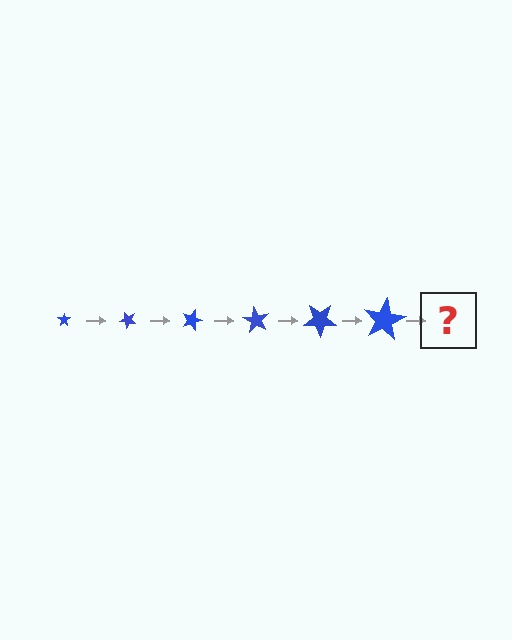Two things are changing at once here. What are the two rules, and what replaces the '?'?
The two rules are that the star grows larger each step and it rotates 45 degrees each step. The '?' should be a star, larger than the previous one and rotated 270 degrees from the start.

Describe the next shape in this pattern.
It should be a star, larger than the previous one and rotated 270 degrees from the start.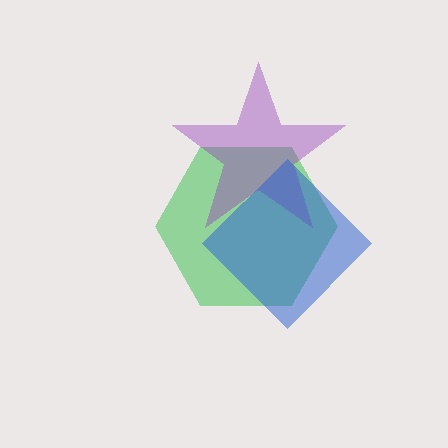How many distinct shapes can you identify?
There are 3 distinct shapes: a green hexagon, a purple star, a blue diamond.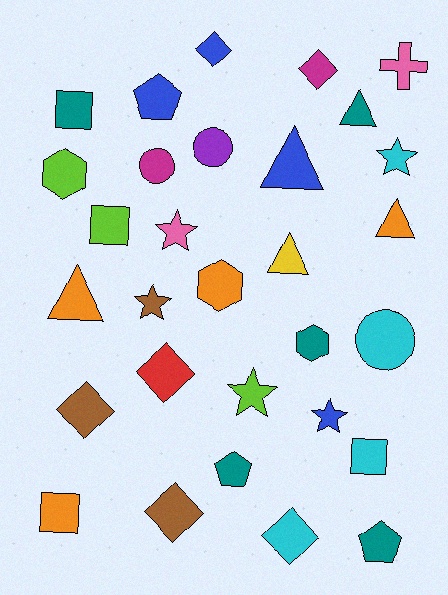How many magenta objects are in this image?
There are 2 magenta objects.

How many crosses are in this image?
There is 1 cross.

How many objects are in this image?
There are 30 objects.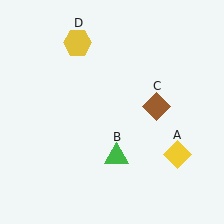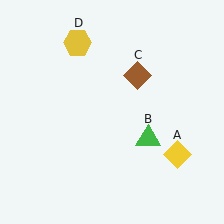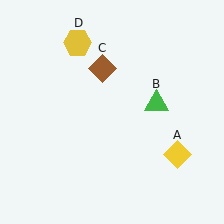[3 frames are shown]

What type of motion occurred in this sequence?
The green triangle (object B), brown diamond (object C) rotated counterclockwise around the center of the scene.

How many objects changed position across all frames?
2 objects changed position: green triangle (object B), brown diamond (object C).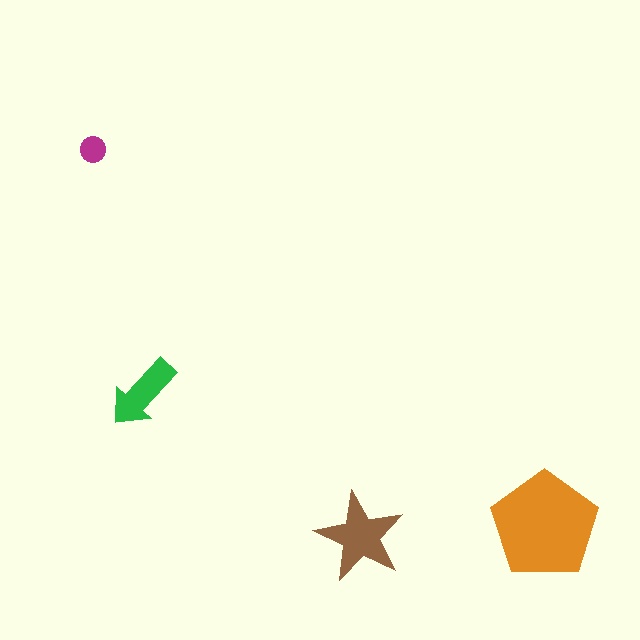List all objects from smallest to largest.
The magenta circle, the green arrow, the brown star, the orange pentagon.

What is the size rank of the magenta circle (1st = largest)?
4th.